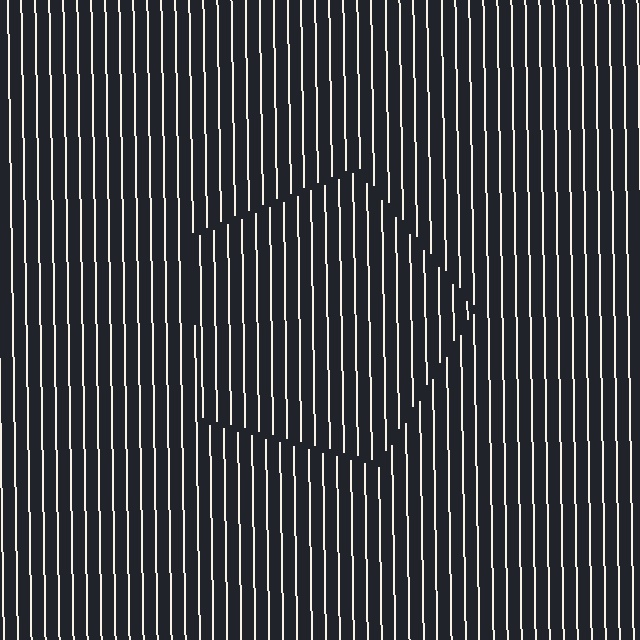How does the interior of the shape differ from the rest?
The interior of the shape contains the same grating, shifted by half a period — the contour is defined by the phase discontinuity where line-ends from the inner and outer gratings abut.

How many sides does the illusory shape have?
5 sides — the line-ends trace a pentagon.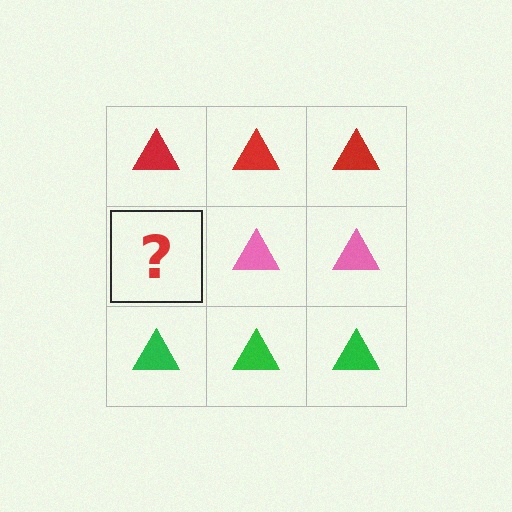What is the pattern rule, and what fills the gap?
The rule is that each row has a consistent color. The gap should be filled with a pink triangle.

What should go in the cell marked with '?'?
The missing cell should contain a pink triangle.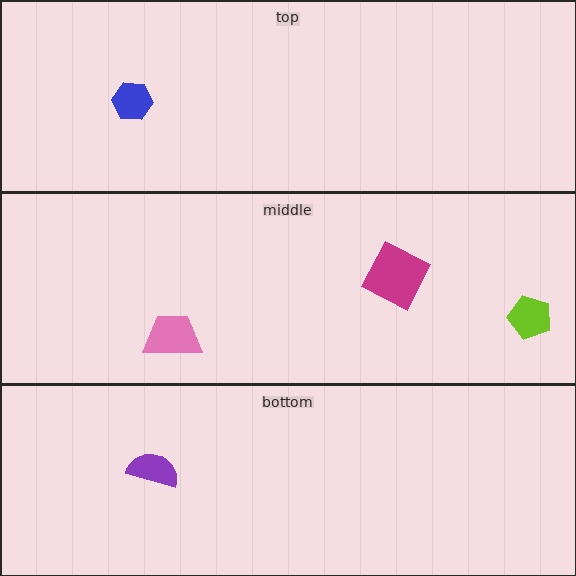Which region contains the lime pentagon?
The middle region.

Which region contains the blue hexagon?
The top region.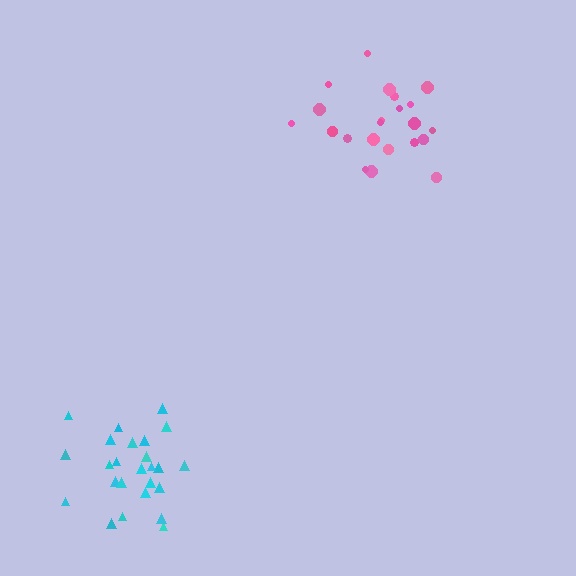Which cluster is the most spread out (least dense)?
Cyan.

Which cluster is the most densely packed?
Pink.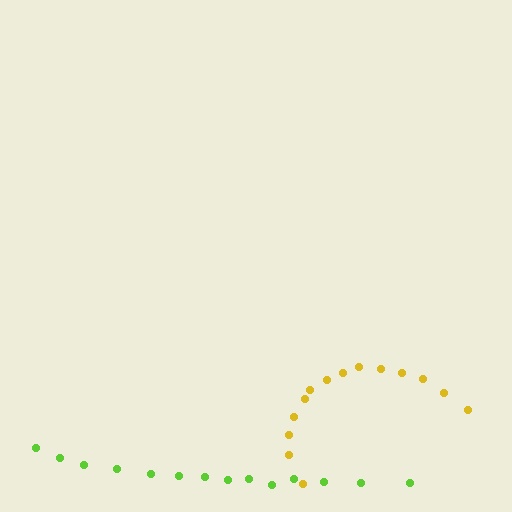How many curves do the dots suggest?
There are 2 distinct paths.